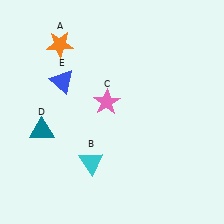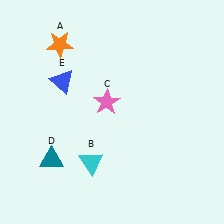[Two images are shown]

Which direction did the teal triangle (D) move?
The teal triangle (D) moved down.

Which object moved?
The teal triangle (D) moved down.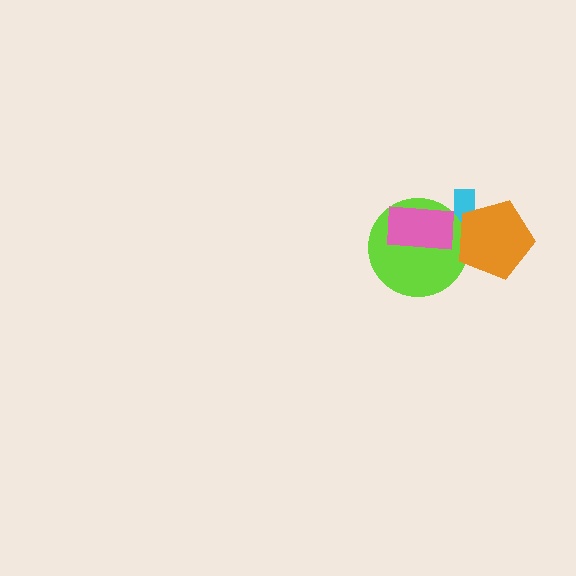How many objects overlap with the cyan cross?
3 objects overlap with the cyan cross.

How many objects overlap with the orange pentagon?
2 objects overlap with the orange pentagon.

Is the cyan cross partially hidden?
Yes, it is partially covered by another shape.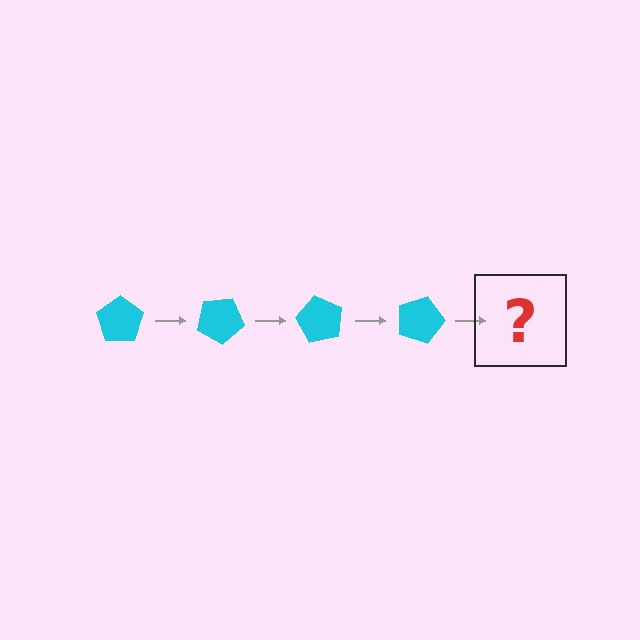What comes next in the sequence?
The next element should be a cyan pentagon rotated 120 degrees.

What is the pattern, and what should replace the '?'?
The pattern is that the pentagon rotates 30 degrees each step. The '?' should be a cyan pentagon rotated 120 degrees.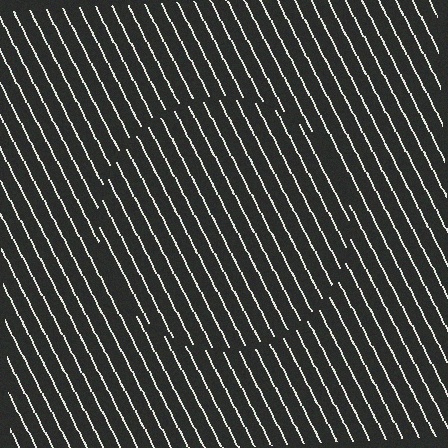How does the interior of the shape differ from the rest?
The interior of the shape contains the same grating, shifted by half a period — the contour is defined by the phase discontinuity where line-ends from the inner and outer gratings abut.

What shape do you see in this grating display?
An illusory circle. The interior of the shape contains the same grating, shifted by half a period — the contour is defined by the phase discontinuity where line-ends from the inner and outer gratings abut.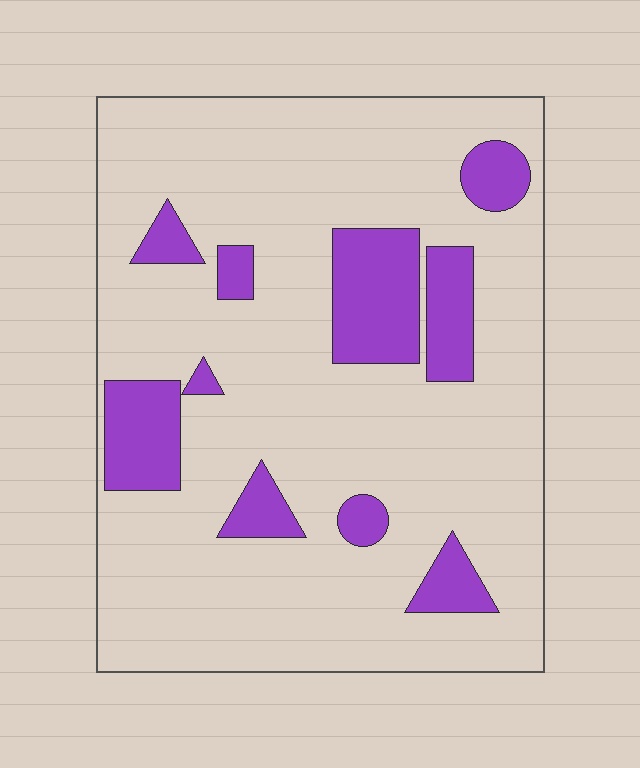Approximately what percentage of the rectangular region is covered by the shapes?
Approximately 20%.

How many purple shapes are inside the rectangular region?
10.